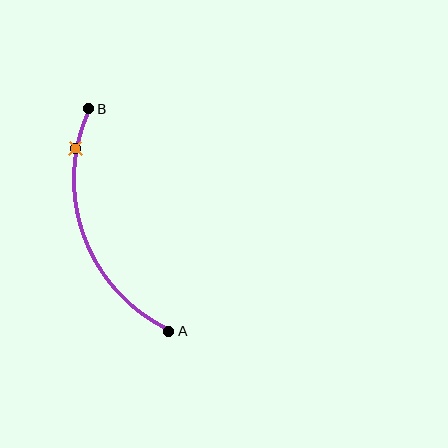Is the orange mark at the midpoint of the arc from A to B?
No. The orange mark lies on the arc but is closer to endpoint B. The arc midpoint would be at the point on the curve equidistant along the arc from both A and B.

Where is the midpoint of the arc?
The arc midpoint is the point on the curve farthest from the straight line joining A and B. It sits to the left of that line.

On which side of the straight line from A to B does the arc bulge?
The arc bulges to the left of the straight line connecting A and B.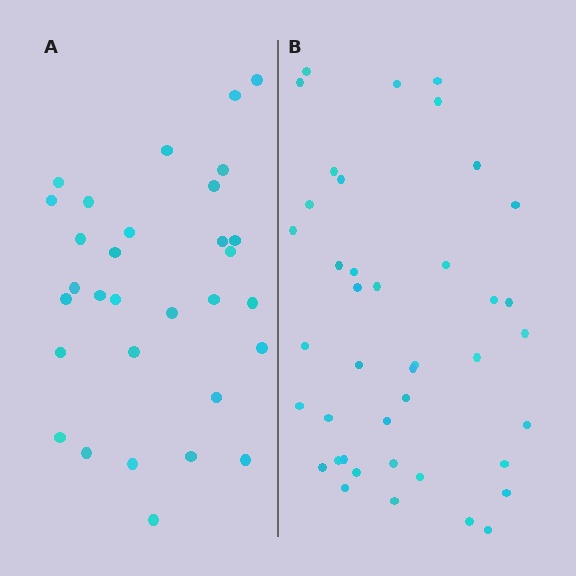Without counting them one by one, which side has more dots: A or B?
Region B (the right region) has more dots.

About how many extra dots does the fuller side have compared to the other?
Region B has roughly 10 or so more dots than region A.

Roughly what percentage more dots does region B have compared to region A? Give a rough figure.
About 30% more.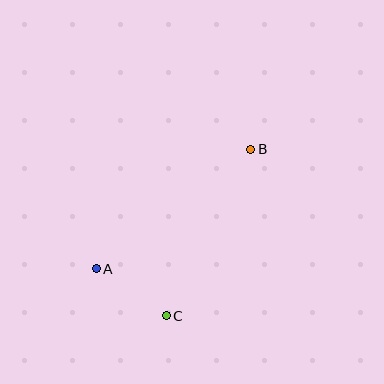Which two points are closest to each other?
Points A and C are closest to each other.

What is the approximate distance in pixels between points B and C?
The distance between B and C is approximately 187 pixels.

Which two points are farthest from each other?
Points A and B are farthest from each other.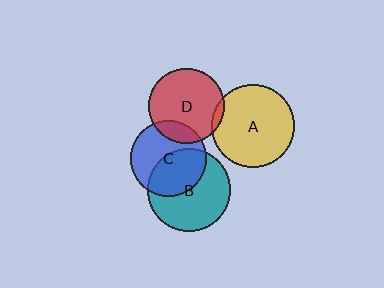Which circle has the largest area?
Circle A (yellow).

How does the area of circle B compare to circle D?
Approximately 1.2 times.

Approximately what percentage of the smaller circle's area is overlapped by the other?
Approximately 15%.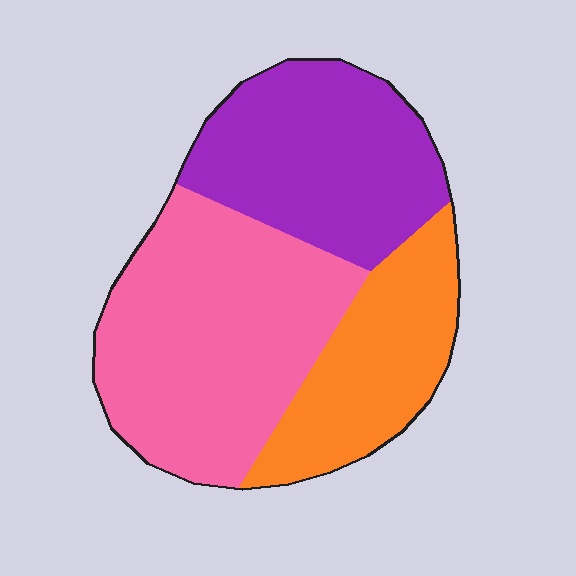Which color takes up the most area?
Pink, at roughly 45%.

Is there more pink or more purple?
Pink.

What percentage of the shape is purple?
Purple covers around 30% of the shape.